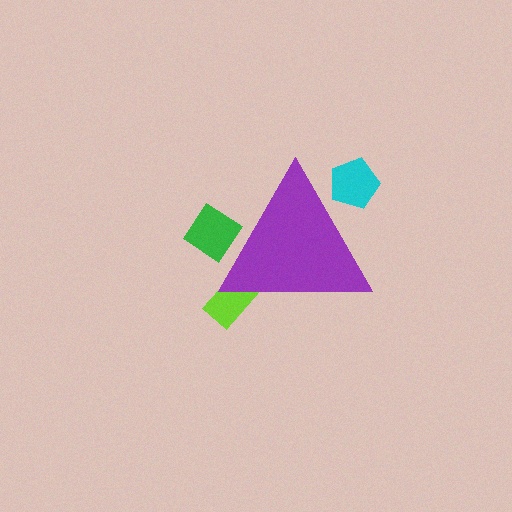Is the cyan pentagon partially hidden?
Yes, the cyan pentagon is partially hidden behind the purple triangle.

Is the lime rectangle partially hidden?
Yes, the lime rectangle is partially hidden behind the purple triangle.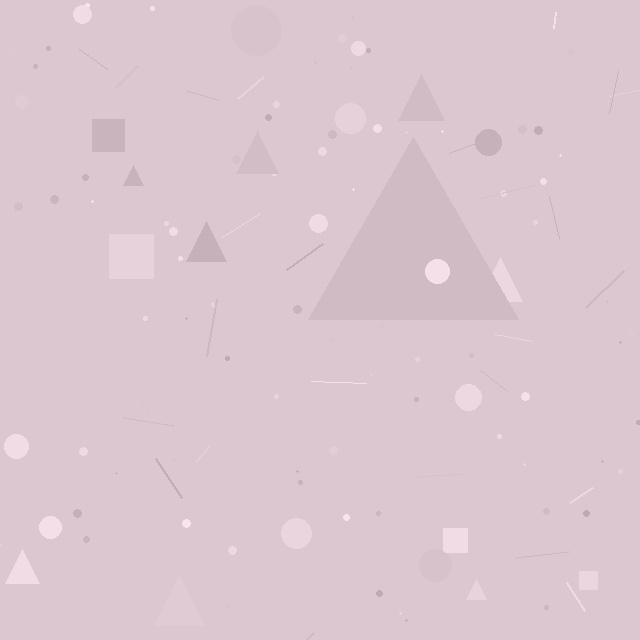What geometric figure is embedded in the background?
A triangle is embedded in the background.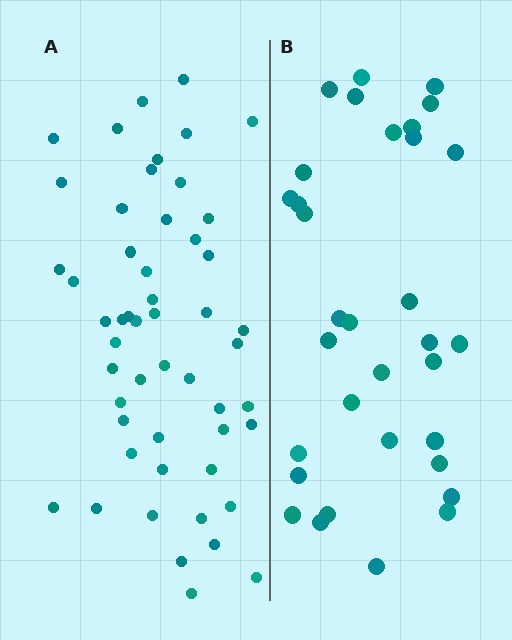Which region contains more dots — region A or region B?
Region A (the left region) has more dots.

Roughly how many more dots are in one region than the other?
Region A has approximately 20 more dots than region B.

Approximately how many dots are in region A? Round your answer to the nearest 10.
About 50 dots. (The exact count is 52, which rounds to 50.)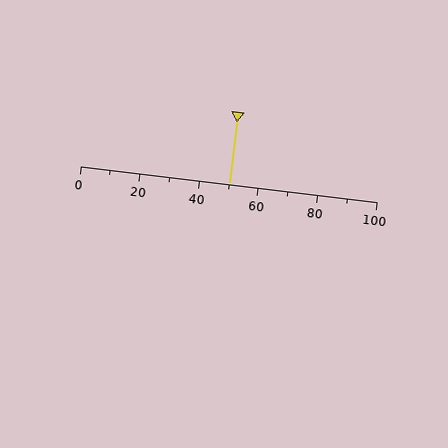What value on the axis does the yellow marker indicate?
The marker indicates approximately 50.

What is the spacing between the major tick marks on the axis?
The major ticks are spaced 20 apart.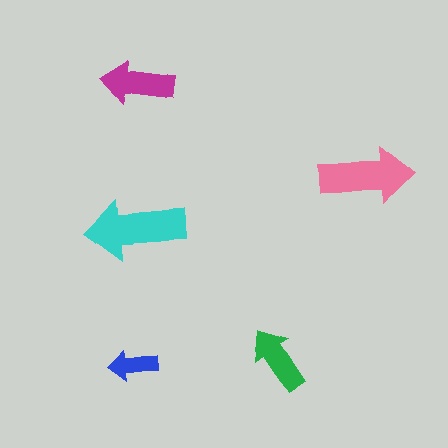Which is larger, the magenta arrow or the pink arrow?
The pink one.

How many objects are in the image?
There are 5 objects in the image.